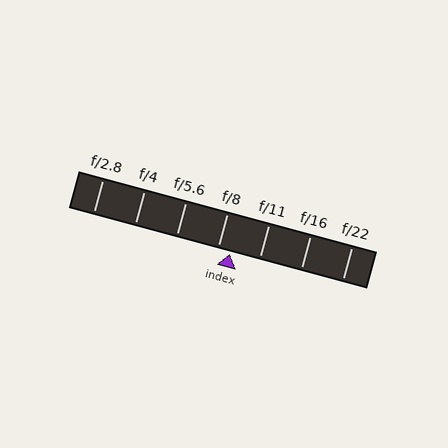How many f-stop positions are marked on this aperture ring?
There are 7 f-stop positions marked.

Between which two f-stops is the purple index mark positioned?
The index mark is between f/8 and f/11.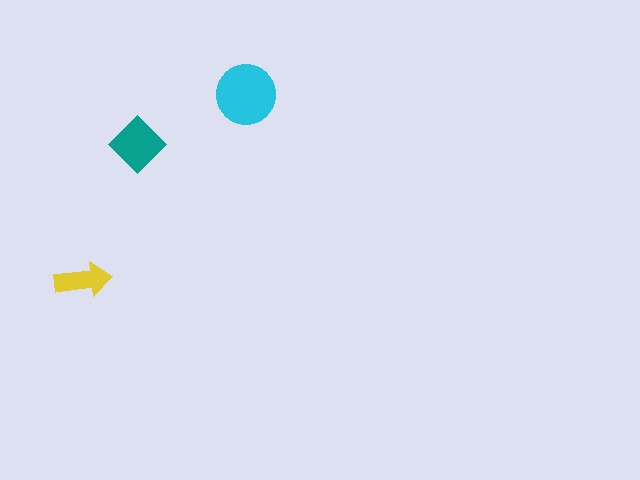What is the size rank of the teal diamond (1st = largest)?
2nd.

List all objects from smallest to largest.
The yellow arrow, the teal diamond, the cyan circle.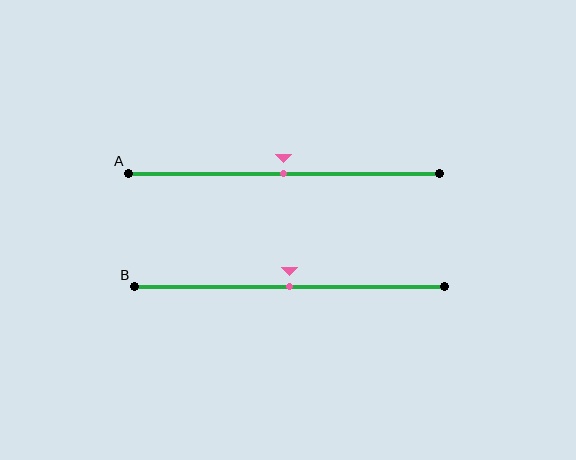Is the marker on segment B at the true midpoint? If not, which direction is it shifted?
Yes, the marker on segment B is at the true midpoint.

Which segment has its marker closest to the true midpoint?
Segment A has its marker closest to the true midpoint.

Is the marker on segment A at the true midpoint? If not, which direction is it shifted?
Yes, the marker on segment A is at the true midpoint.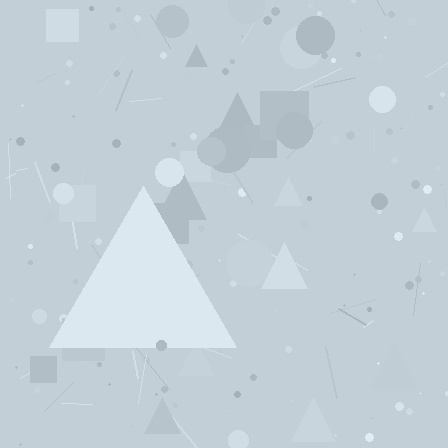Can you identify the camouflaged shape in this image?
The camouflaged shape is a triangle.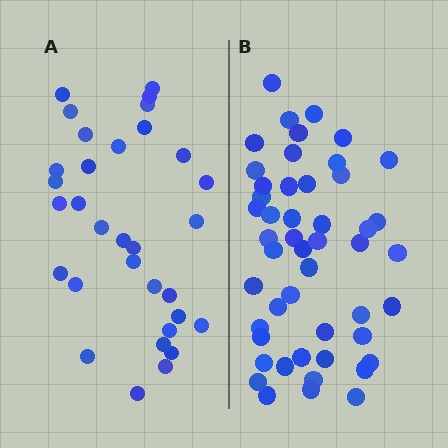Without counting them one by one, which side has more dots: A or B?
Region B (the right region) has more dots.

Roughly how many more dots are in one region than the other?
Region B has approximately 15 more dots than region A.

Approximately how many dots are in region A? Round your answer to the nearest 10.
About 30 dots. (The exact count is 32, which rounds to 30.)